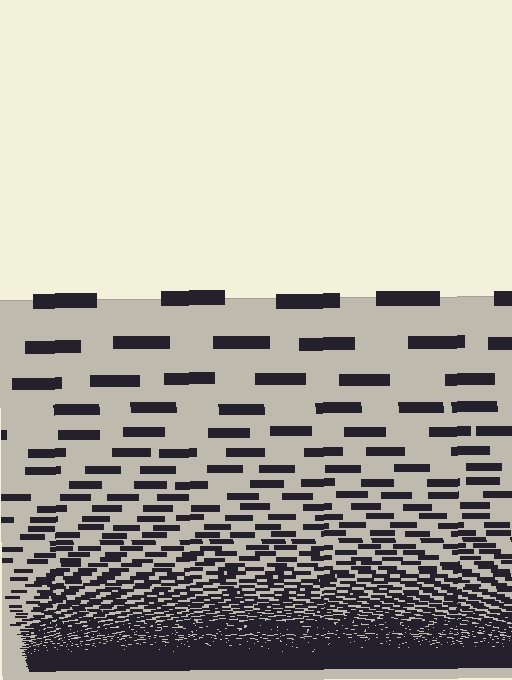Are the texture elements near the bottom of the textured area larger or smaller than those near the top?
Smaller. The gradient is inverted — elements near the bottom are smaller and denser.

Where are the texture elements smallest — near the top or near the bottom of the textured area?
Near the bottom.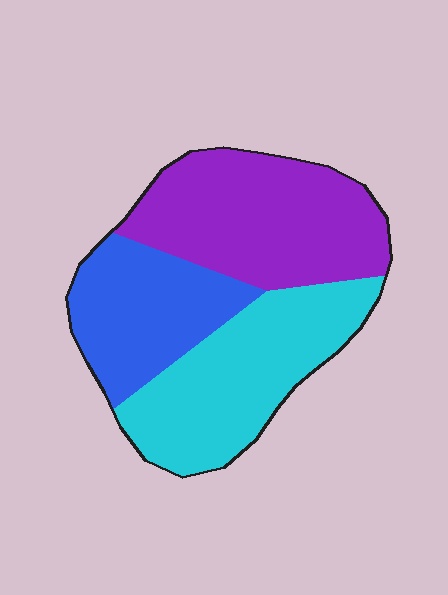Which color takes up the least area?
Blue, at roughly 25%.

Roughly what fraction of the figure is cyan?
Cyan takes up about three eighths (3/8) of the figure.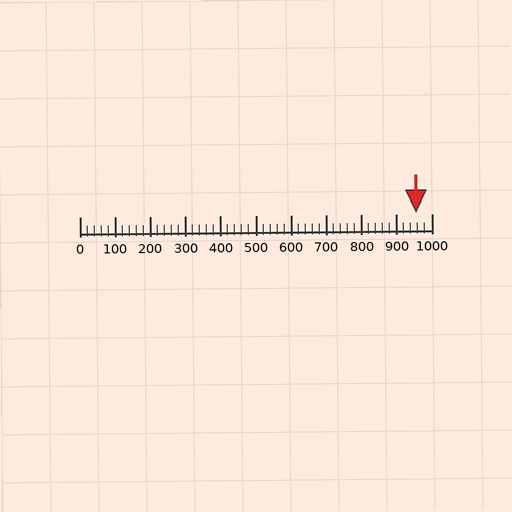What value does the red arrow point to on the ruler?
The red arrow points to approximately 955.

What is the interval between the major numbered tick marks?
The major tick marks are spaced 100 units apart.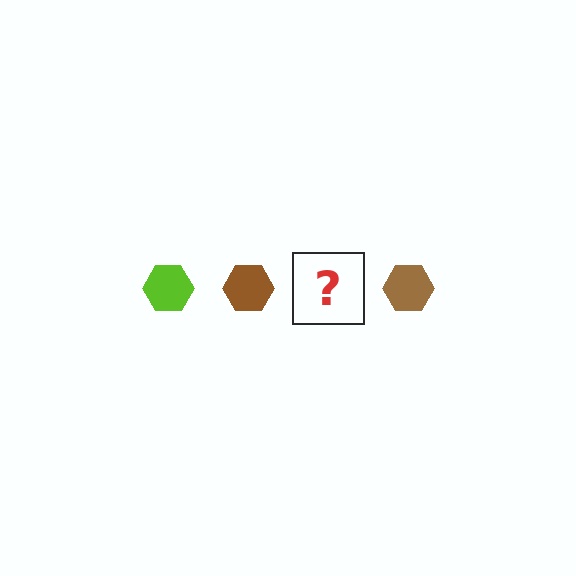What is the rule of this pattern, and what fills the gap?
The rule is that the pattern cycles through lime, brown hexagons. The gap should be filled with a lime hexagon.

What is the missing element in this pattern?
The missing element is a lime hexagon.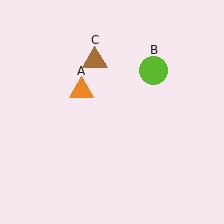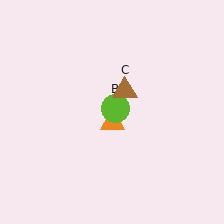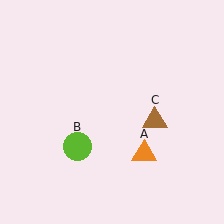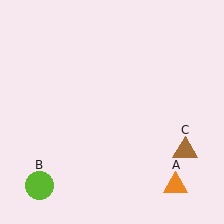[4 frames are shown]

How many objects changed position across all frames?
3 objects changed position: orange triangle (object A), lime circle (object B), brown triangle (object C).